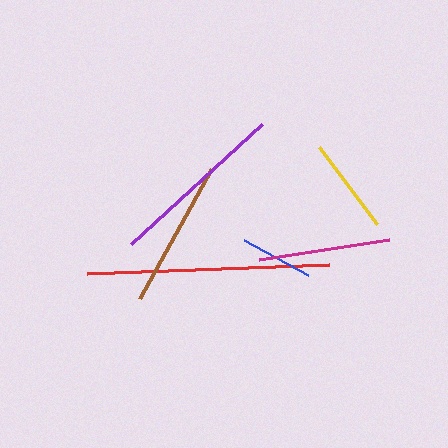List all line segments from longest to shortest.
From longest to shortest: red, purple, brown, magenta, yellow, blue.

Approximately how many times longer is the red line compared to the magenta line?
The red line is approximately 1.8 times the length of the magenta line.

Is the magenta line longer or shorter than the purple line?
The purple line is longer than the magenta line.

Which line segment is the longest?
The red line is the longest at approximately 242 pixels.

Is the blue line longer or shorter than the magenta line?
The magenta line is longer than the blue line.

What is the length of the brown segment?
The brown segment is approximately 148 pixels long.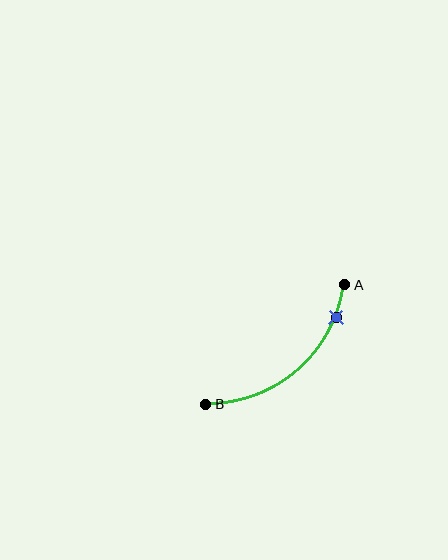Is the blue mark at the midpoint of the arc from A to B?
No. The blue mark lies on the arc but is closer to endpoint A. The arc midpoint would be at the point on the curve equidistant along the arc from both A and B.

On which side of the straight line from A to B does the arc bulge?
The arc bulges below and to the right of the straight line connecting A and B.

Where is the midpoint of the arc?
The arc midpoint is the point on the curve farthest from the straight line joining A and B. It sits below and to the right of that line.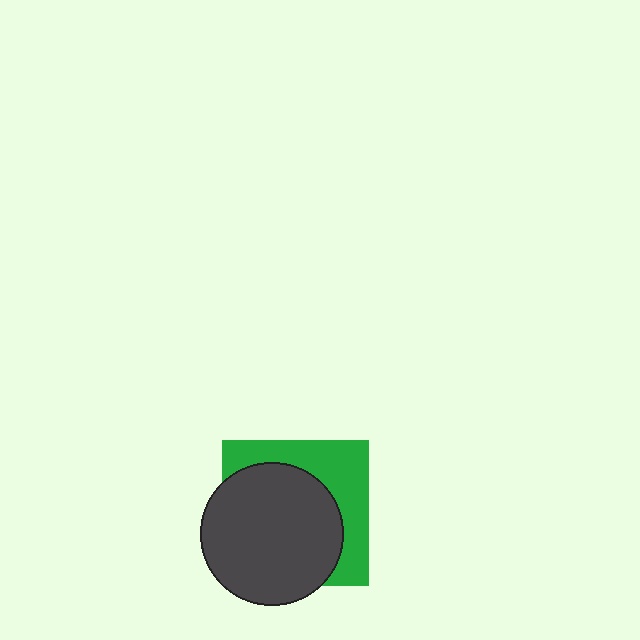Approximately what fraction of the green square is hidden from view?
Roughly 62% of the green square is hidden behind the dark gray circle.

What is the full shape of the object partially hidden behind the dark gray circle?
The partially hidden object is a green square.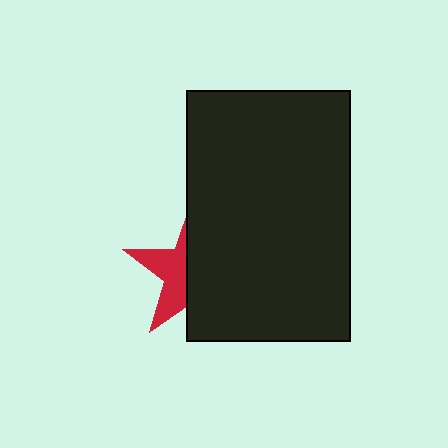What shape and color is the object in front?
The object in front is a black rectangle.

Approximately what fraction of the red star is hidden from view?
Roughly 61% of the red star is hidden behind the black rectangle.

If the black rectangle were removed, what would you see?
You would see the complete red star.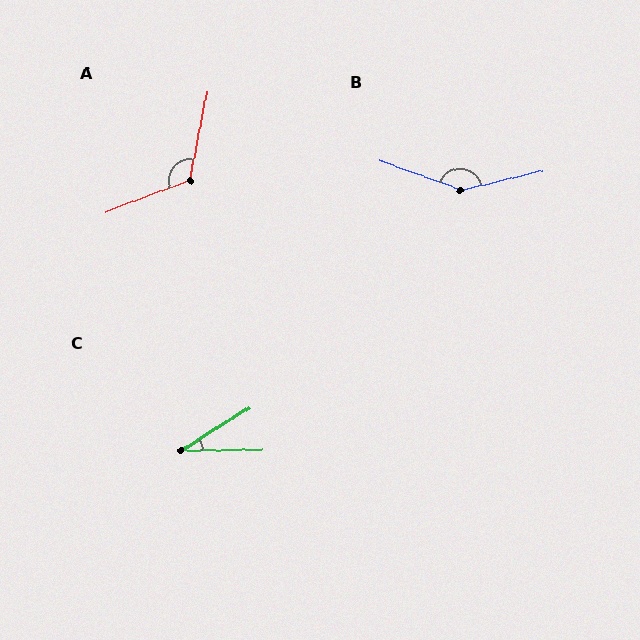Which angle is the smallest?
C, at approximately 31 degrees.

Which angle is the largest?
B, at approximately 147 degrees.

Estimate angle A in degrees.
Approximately 122 degrees.